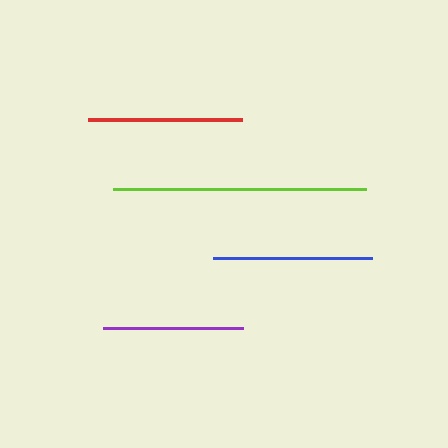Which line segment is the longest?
The lime line is the longest at approximately 253 pixels.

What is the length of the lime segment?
The lime segment is approximately 253 pixels long.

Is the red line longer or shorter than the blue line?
The blue line is longer than the red line.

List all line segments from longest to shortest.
From longest to shortest: lime, blue, red, purple.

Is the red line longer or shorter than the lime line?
The lime line is longer than the red line.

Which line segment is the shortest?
The purple line is the shortest at approximately 140 pixels.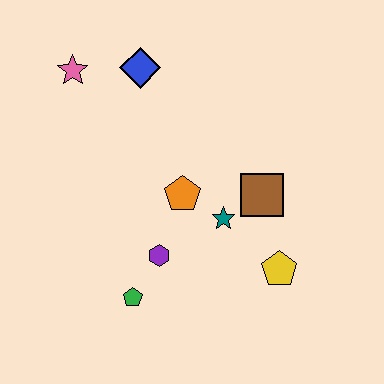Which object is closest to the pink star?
The blue diamond is closest to the pink star.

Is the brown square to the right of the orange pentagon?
Yes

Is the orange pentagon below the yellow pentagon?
No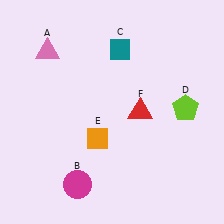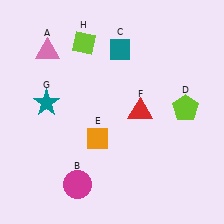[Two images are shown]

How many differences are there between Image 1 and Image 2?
There are 2 differences between the two images.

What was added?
A teal star (G), a lime diamond (H) were added in Image 2.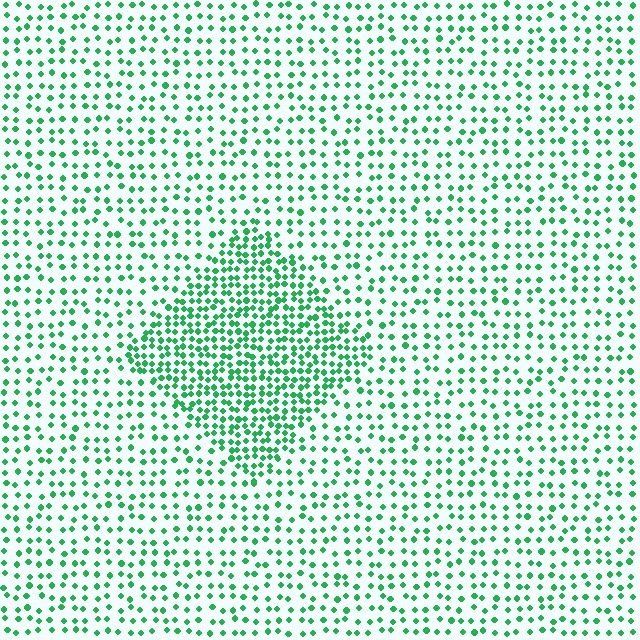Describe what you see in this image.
The image contains small green elements arranged at two different densities. A diamond-shaped region is visible where the elements are more densely packed than the surrounding area.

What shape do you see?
I see a diamond.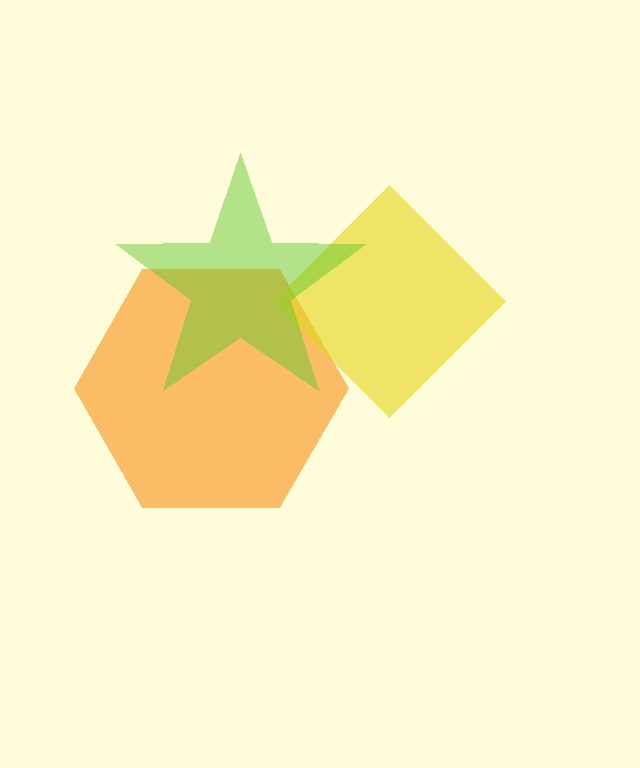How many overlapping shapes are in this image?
There are 3 overlapping shapes in the image.